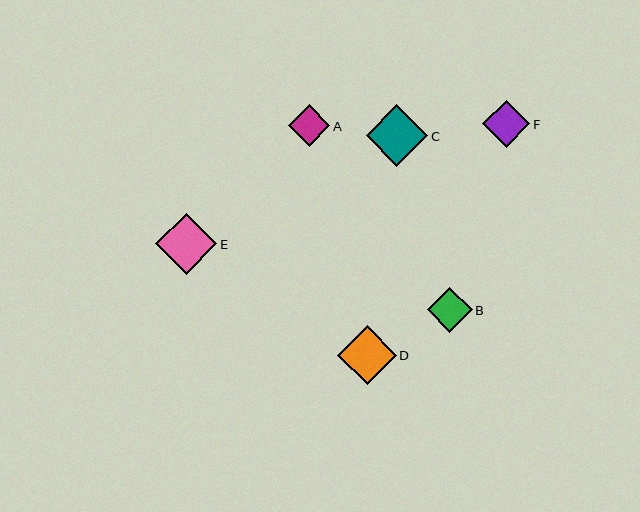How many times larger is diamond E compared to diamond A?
Diamond E is approximately 1.5 times the size of diamond A.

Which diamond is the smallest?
Diamond A is the smallest with a size of approximately 42 pixels.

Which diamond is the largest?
Diamond C is the largest with a size of approximately 62 pixels.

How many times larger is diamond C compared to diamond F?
Diamond C is approximately 1.3 times the size of diamond F.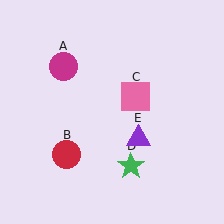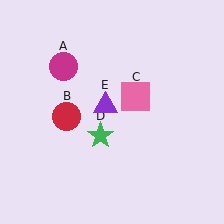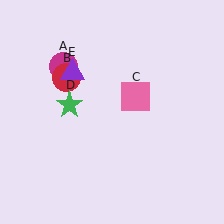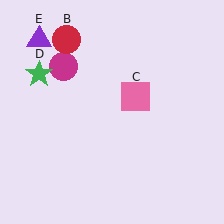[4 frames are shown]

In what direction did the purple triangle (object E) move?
The purple triangle (object E) moved up and to the left.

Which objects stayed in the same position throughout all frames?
Magenta circle (object A) and pink square (object C) remained stationary.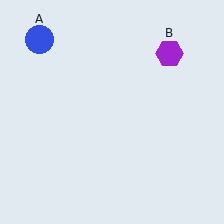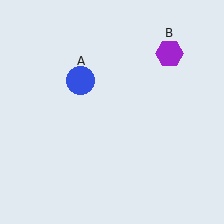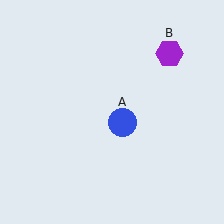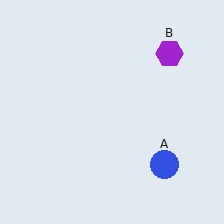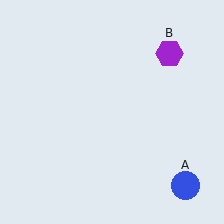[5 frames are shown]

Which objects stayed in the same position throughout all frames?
Purple hexagon (object B) remained stationary.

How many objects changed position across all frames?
1 object changed position: blue circle (object A).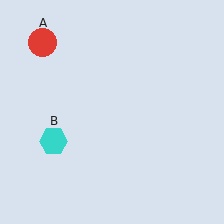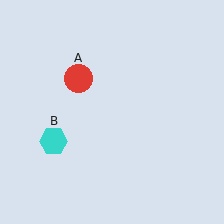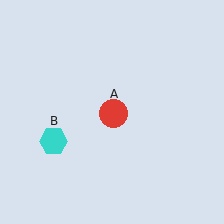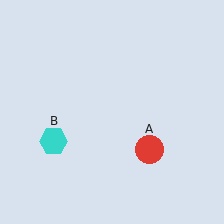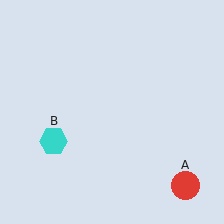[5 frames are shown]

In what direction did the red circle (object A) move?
The red circle (object A) moved down and to the right.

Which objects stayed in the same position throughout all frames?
Cyan hexagon (object B) remained stationary.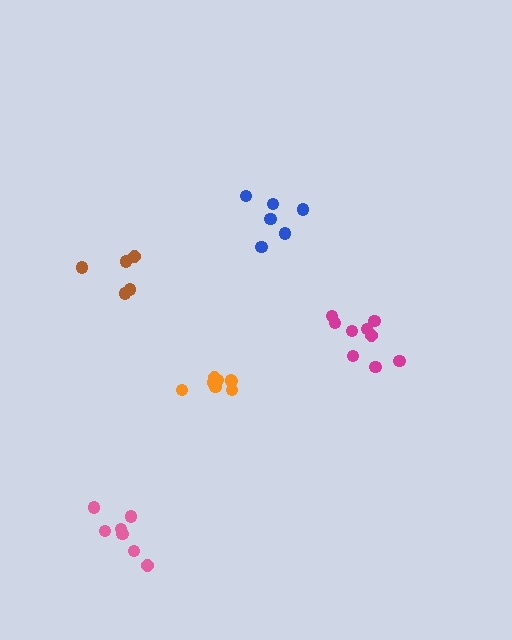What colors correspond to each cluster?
The clusters are colored: blue, brown, orange, magenta, pink.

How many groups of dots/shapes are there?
There are 5 groups.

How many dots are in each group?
Group 1: 6 dots, Group 2: 5 dots, Group 3: 8 dots, Group 4: 9 dots, Group 5: 7 dots (35 total).